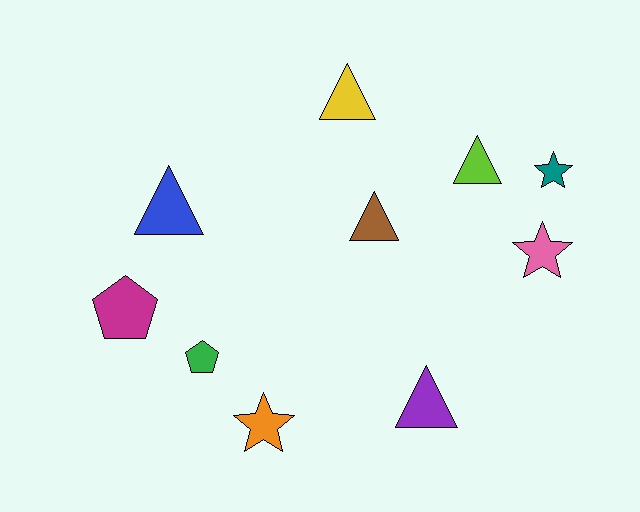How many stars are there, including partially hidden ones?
There are 3 stars.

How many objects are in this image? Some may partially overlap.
There are 10 objects.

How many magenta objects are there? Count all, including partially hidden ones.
There is 1 magenta object.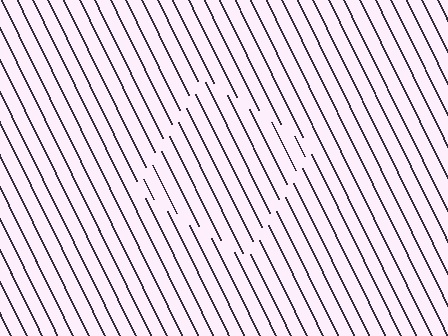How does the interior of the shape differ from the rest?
The interior of the shape contains the same grating, shifted by half a period — the contour is defined by the phase discontinuity where line-ends from the inner and outer gratings abut.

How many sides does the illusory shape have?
4 sides — the line-ends trace a square.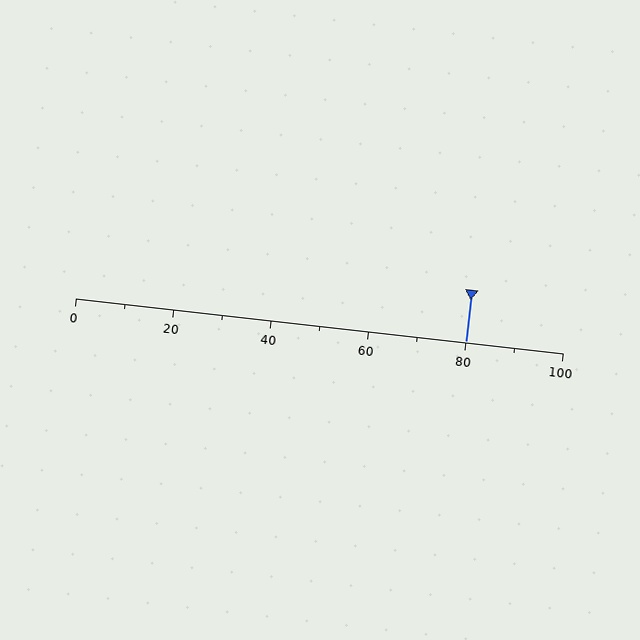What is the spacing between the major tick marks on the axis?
The major ticks are spaced 20 apart.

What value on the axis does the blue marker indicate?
The marker indicates approximately 80.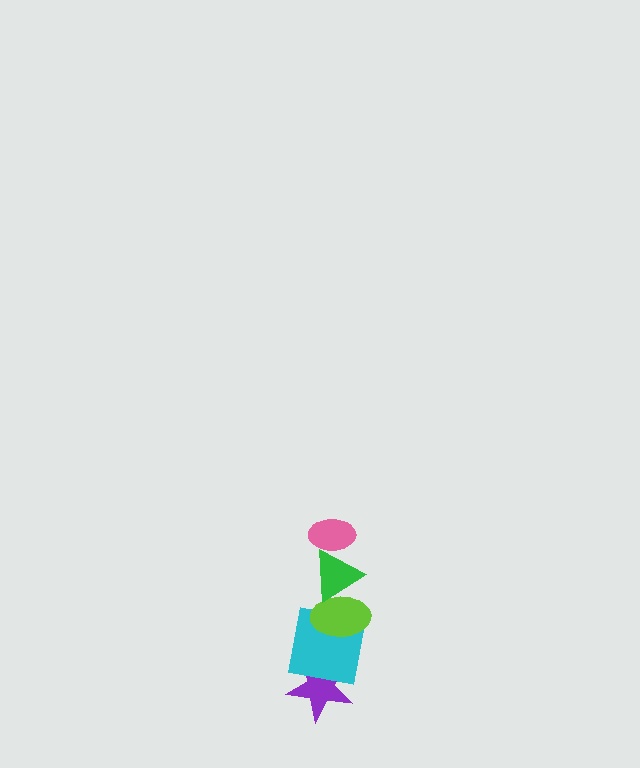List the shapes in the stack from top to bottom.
From top to bottom: the pink ellipse, the green triangle, the lime ellipse, the cyan square, the purple star.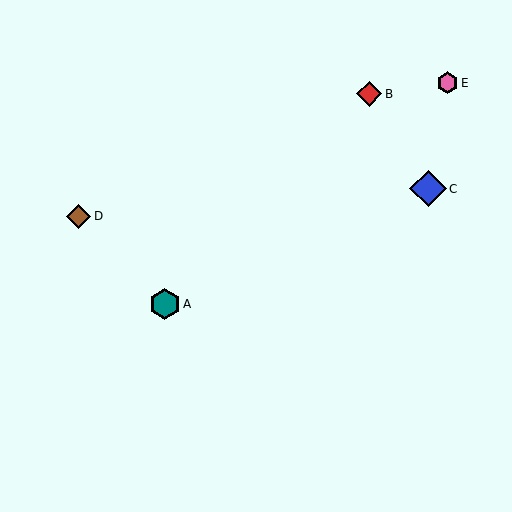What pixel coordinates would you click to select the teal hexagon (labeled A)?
Click at (165, 304) to select the teal hexagon A.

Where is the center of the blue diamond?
The center of the blue diamond is at (428, 189).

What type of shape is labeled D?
Shape D is a brown diamond.